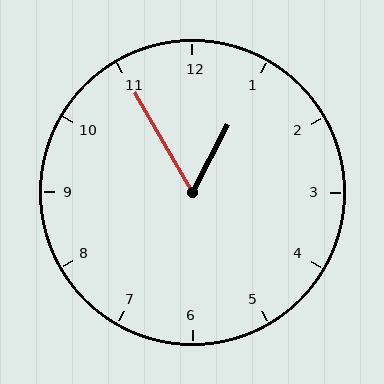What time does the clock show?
12:55.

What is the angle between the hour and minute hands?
Approximately 58 degrees.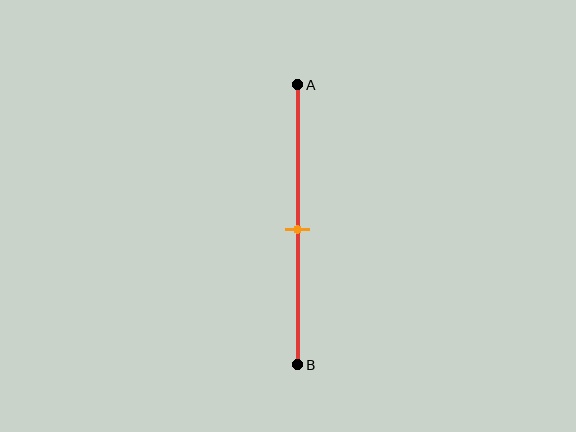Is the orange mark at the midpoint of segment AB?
Yes, the mark is approximately at the midpoint.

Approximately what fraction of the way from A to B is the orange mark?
The orange mark is approximately 50% of the way from A to B.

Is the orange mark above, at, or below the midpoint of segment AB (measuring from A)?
The orange mark is approximately at the midpoint of segment AB.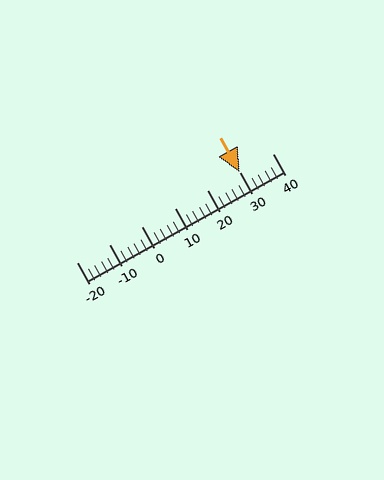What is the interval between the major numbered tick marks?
The major tick marks are spaced 10 units apart.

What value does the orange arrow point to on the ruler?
The orange arrow points to approximately 30.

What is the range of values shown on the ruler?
The ruler shows values from -20 to 40.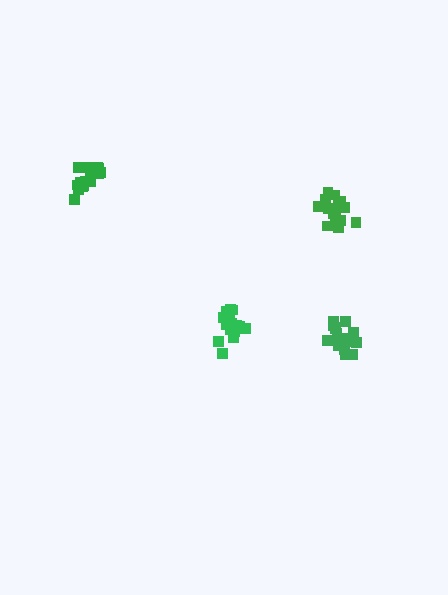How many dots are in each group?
Group 1: 18 dots, Group 2: 16 dots, Group 3: 19 dots, Group 4: 17 dots (70 total).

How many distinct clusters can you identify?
There are 4 distinct clusters.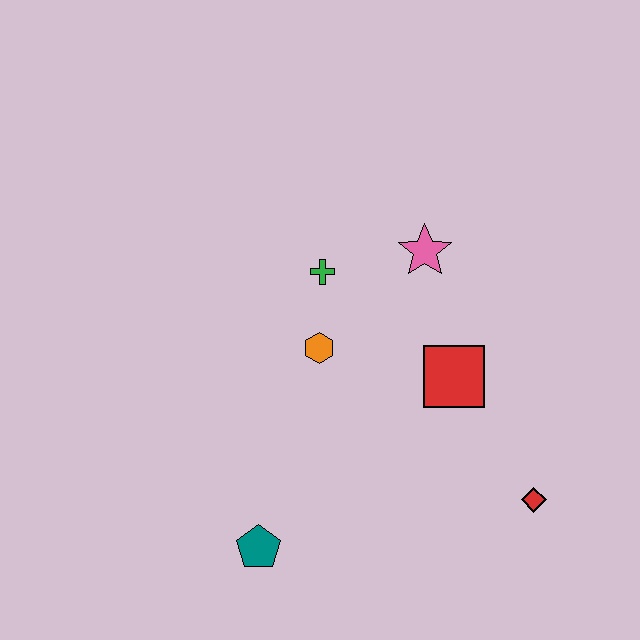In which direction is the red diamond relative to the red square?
The red diamond is below the red square.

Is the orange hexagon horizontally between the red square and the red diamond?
No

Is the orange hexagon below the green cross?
Yes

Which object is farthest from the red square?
The teal pentagon is farthest from the red square.